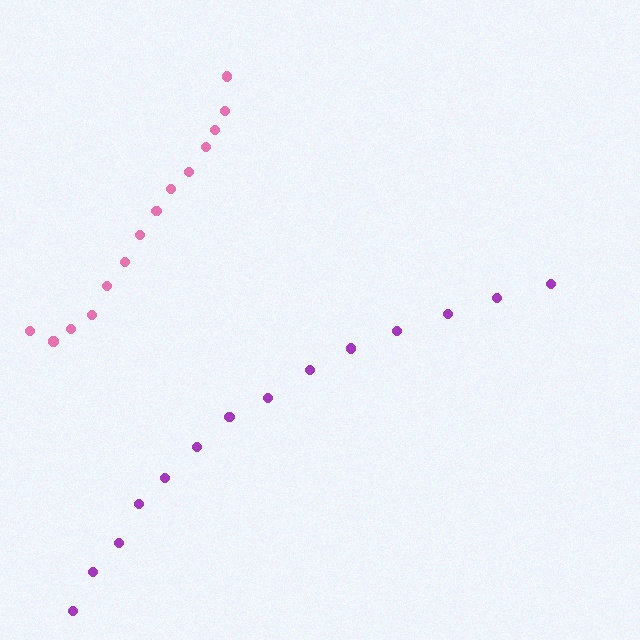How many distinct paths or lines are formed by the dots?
There are 2 distinct paths.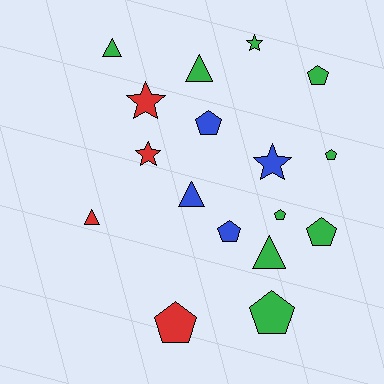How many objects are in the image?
There are 17 objects.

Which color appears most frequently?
Green, with 9 objects.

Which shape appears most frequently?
Pentagon, with 8 objects.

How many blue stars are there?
There is 1 blue star.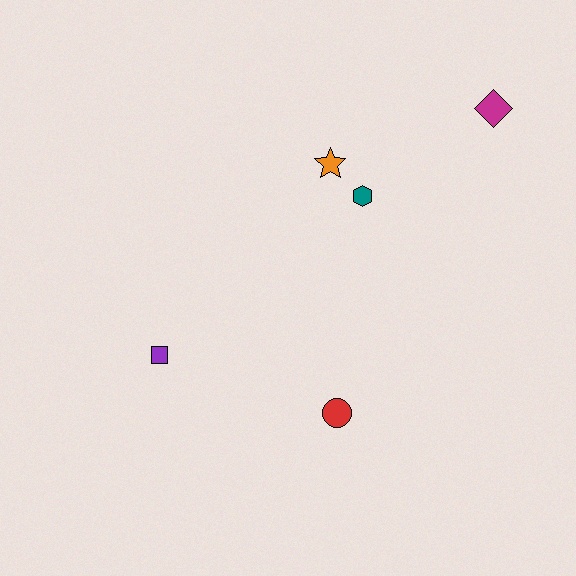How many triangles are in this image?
There are no triangles.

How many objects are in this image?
There are 5 objects.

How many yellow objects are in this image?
There are no yellow objects.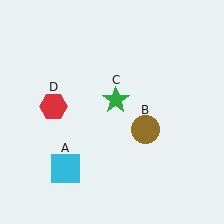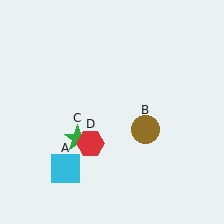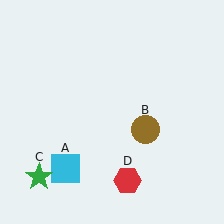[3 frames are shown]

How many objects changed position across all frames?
2 objects changed position: green star (object C), red hexagon (object D).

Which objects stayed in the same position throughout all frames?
Cyan square (object A) and brown circle (object B) remained stationary.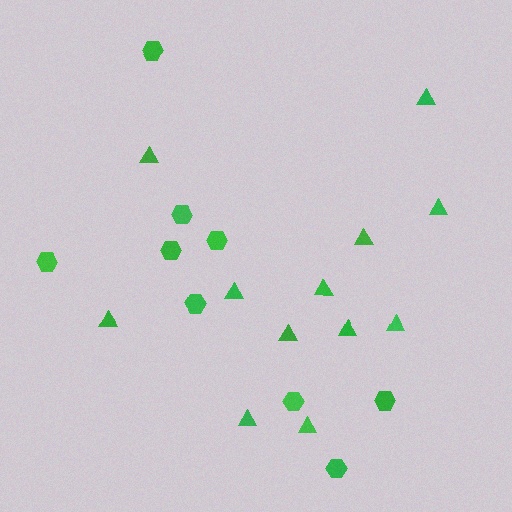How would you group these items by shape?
There are 2 groups: one group of hexagons (9) and one group of triangles (12).